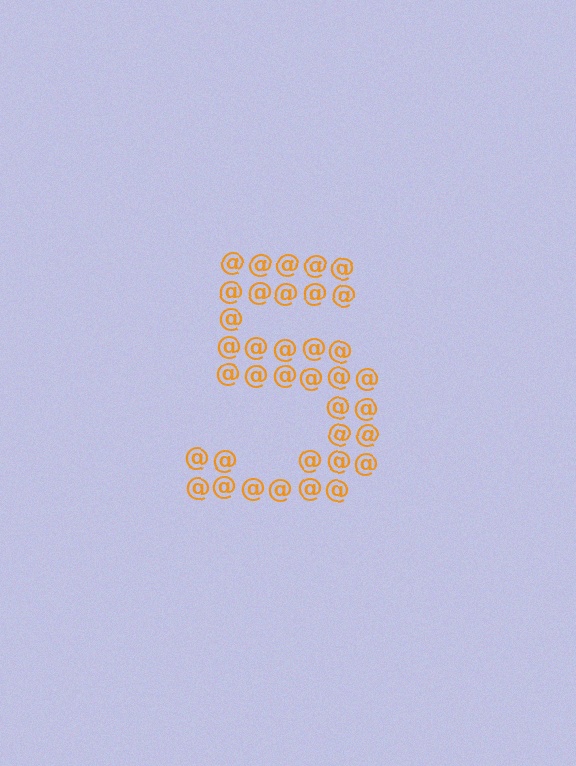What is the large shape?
The large shape is the digit 5.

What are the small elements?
The small elements are at signs.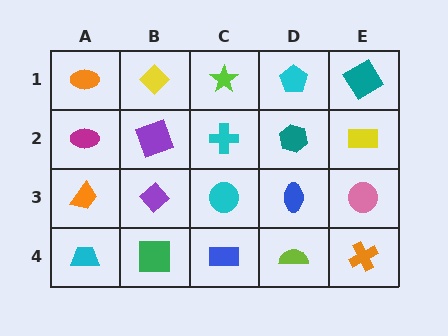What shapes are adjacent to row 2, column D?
A cyan pentagon (row 1, column D), a blue ellipse (row 3, column D), a cyan cross (row 2, column C), a yellow rectangle (row 2, column E).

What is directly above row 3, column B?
A purple square.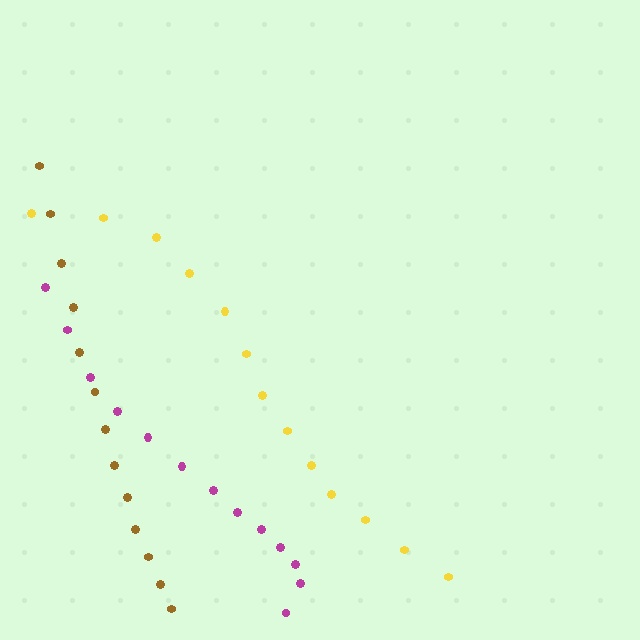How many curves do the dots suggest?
There are 3 distinct paths.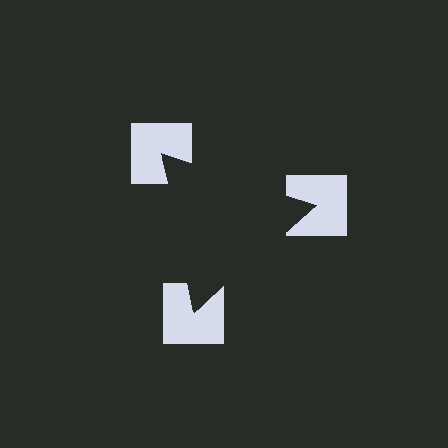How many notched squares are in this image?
There are 3 — one at each vertex of the illusory triangle.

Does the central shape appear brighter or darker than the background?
It typically appears slightly darker than the background, even though no actual brightness change is drawn.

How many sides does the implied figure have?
3 sides.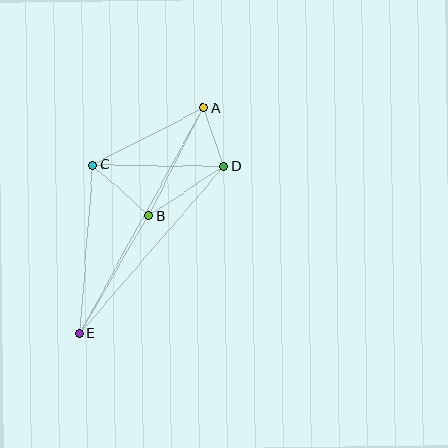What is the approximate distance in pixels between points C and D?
The distance between C and D is approximately 131 pixels.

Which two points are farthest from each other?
Points A and E are farthest from each other.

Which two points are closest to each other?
Points A and D are closest to each other.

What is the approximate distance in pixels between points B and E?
The distance between B and E is approximately 136 pixels.